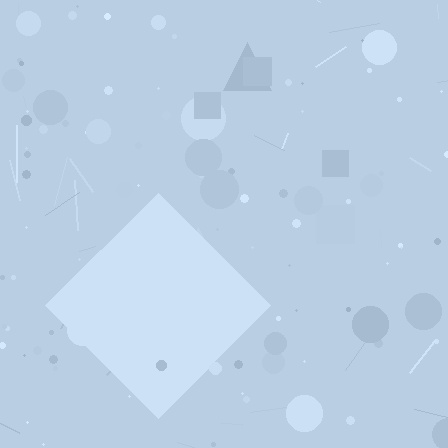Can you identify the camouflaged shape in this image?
The camouflaged shape is a diamond.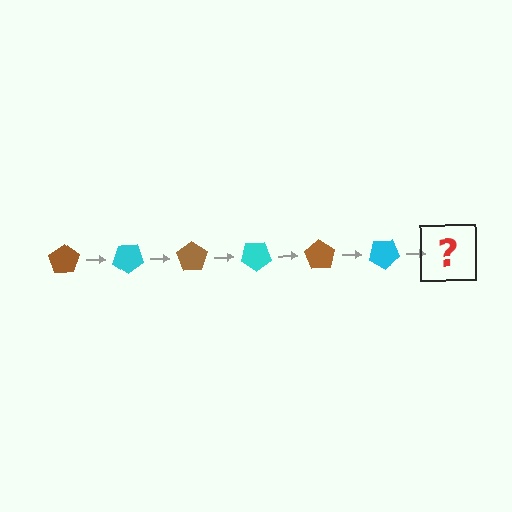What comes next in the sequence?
The next element should be a brown pentagon, rotated 210 degrees from the start.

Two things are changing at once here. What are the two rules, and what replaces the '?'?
The two rules are that it rotates 35 degrees each step and the color cycles through brown and cyan. The '?' should be a brown pentagon, rotated 210 degrees from the start.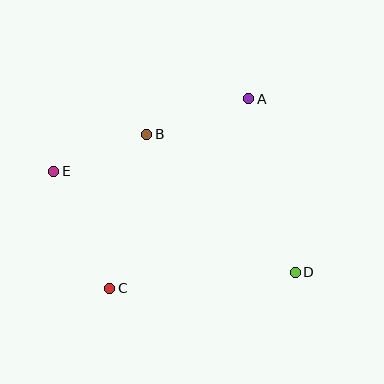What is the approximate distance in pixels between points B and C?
The distance between B and C is approximately 159 pixels.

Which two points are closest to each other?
Points B and E are closest to each other.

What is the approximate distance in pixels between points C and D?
The distance between C and D is approximately 186 pixels.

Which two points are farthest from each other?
Points D and E are farthest from each other.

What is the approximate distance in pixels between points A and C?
The distance between A and C is approximately 235 pixels.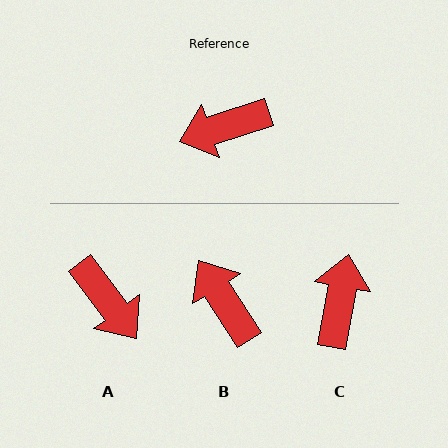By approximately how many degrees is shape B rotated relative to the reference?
Approximately 75 degrees clockwise.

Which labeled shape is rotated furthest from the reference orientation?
C, about 118 degrees away.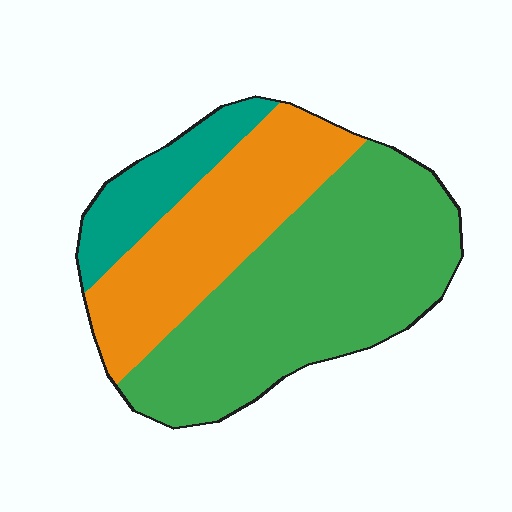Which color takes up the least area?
Teal, at roughly 15%.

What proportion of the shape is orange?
Orange covers about 30% of the shape.